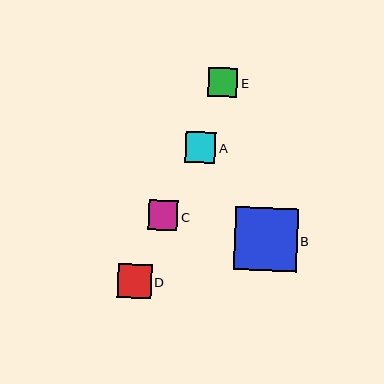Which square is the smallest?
Square E is the smallest with a size of approximately 29 pixels.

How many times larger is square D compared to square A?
Square D is approximately 1.1 times the size of square A.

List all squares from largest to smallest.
From largest to smallest: B, D, A, C, E.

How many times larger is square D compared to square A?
Square D is approximately 1.1 times the size of square A.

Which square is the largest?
Square B is the largest with a size of approximately 63 pixels.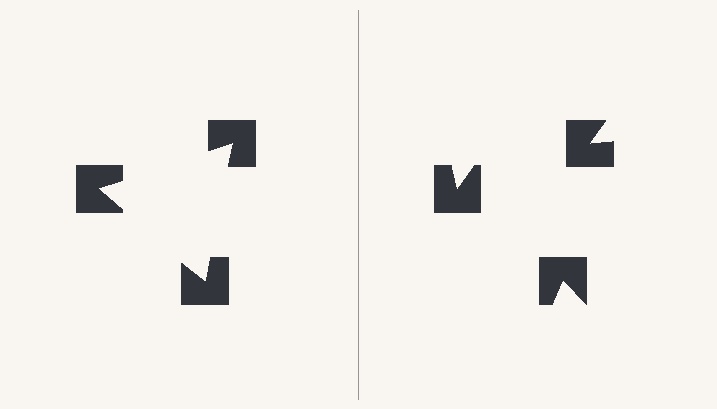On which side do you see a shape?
An illusory triangle appears on the left side. On the right side the wedge cuts are rotated, so no coherent shape forms.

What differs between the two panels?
The notched squares are positioned identically on both sides; only the wedge orientations differ. On the left they align to a triangle; on the right they are misaligned.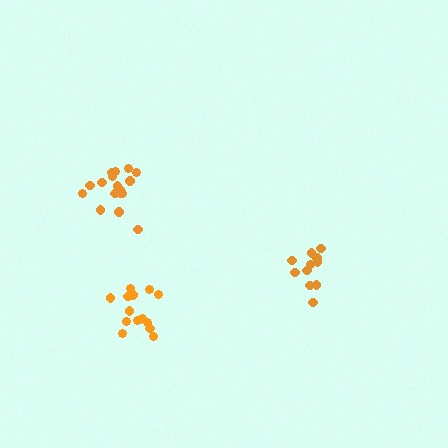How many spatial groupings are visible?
There are 3 spatial groupings.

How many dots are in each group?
Group 1: 16 dots, Group 2: 11 dots, Group 3: 17 dots (44 total).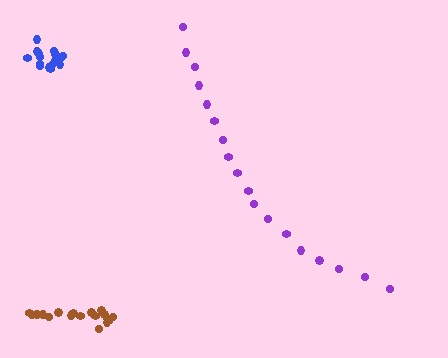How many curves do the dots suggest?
There are 3 distinct paths.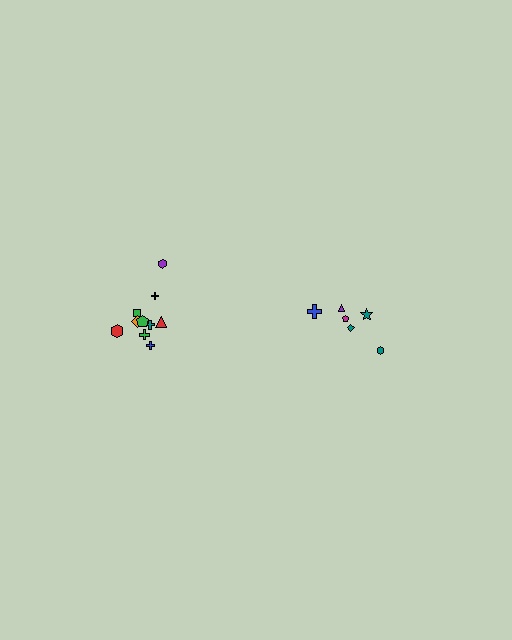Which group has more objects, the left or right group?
The left group.